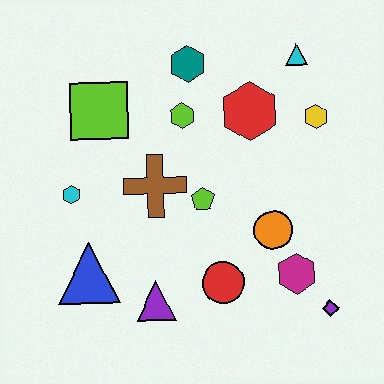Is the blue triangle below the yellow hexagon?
Yes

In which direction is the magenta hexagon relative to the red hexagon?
The magenta hexagon is below the red hexagon.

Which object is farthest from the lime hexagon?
The purple diamond is farthest from the lime hexagon.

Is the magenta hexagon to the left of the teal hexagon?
No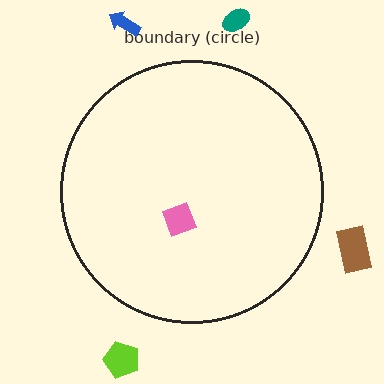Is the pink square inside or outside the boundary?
Inside.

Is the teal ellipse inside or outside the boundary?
Outside.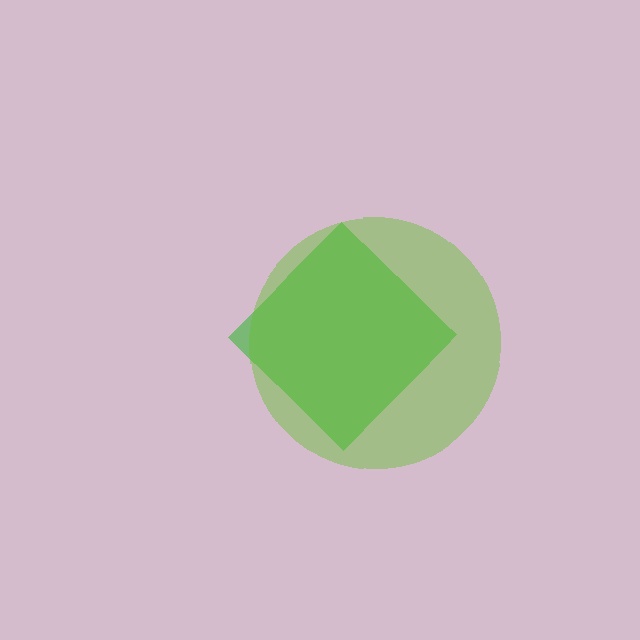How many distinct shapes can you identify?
There are 2 distinct shapes: a green diamond, a lime circle.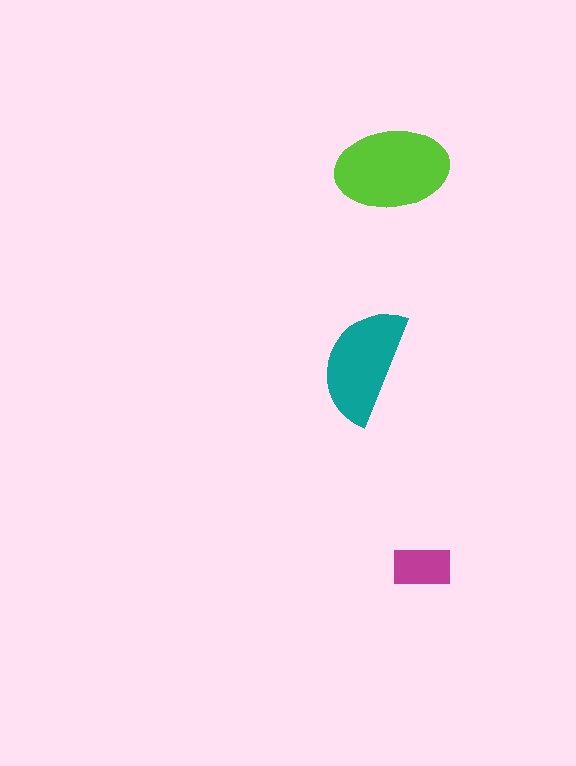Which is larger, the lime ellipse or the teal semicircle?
The lime ellipse.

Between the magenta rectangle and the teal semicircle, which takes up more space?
The teal semicircle.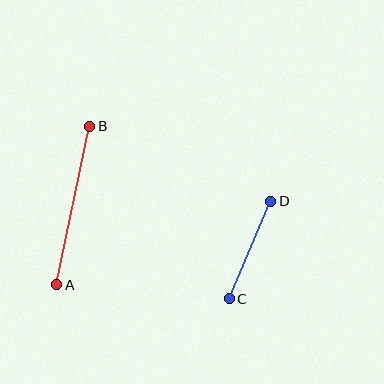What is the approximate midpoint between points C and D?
The midpoint is at approximately (250, 250) pixels.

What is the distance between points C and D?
The distance is approximately 106 pixels.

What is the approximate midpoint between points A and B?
The midpoint is at approximately (73, 205) pixels.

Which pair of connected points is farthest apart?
Points A and B are farthest apart.